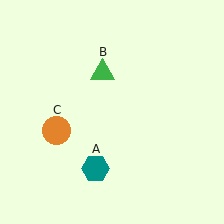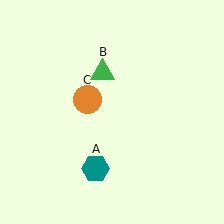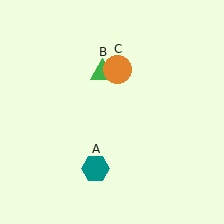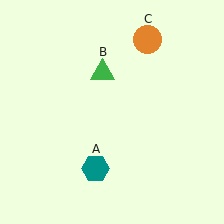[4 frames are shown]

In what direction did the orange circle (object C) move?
The orange circle (object C) moved up and to the right.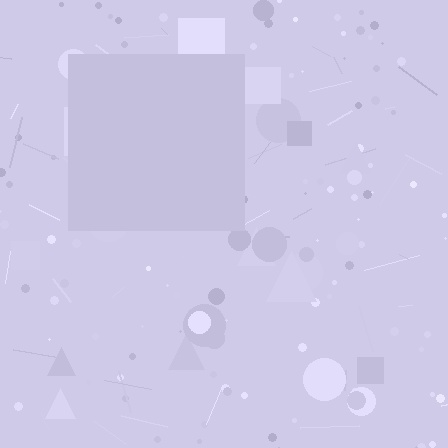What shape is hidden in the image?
A square is hidden in the image.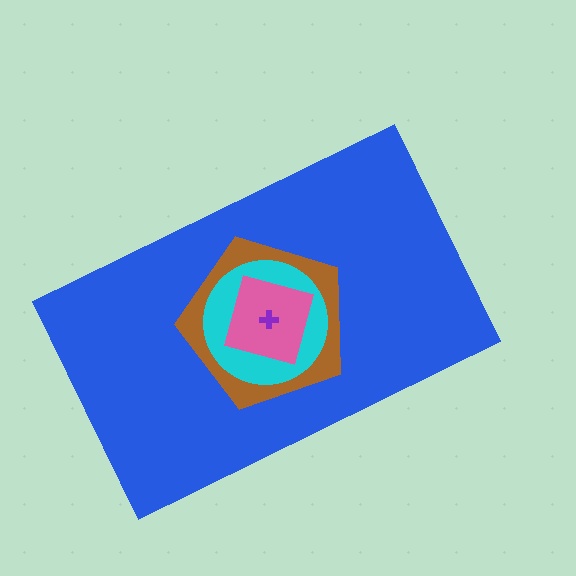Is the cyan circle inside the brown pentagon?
Yes.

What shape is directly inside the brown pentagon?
The cyan circle.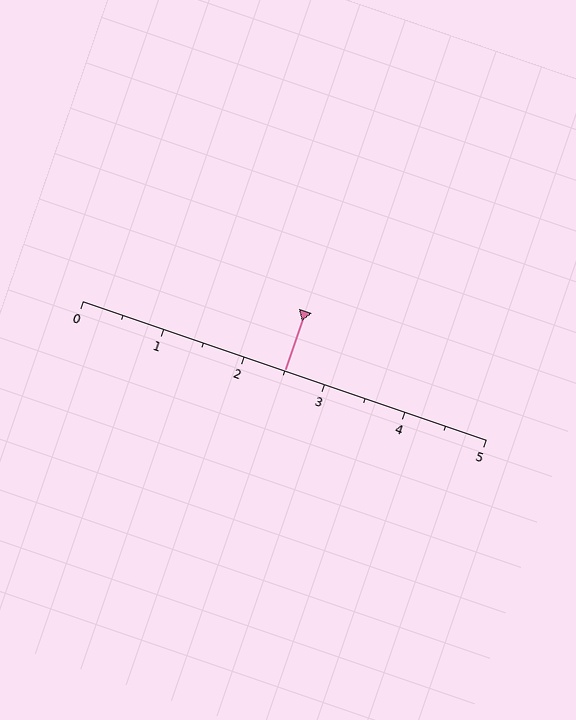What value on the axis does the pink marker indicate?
The marker indicates approximately 2.5.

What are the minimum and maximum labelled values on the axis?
The axis runs from 0 to 5.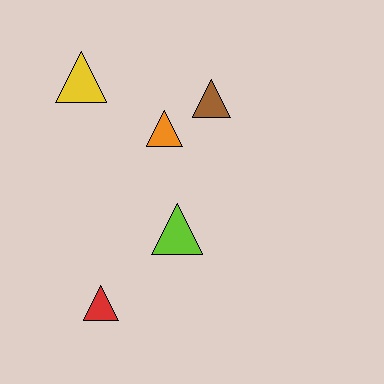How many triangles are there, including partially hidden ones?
There are 5 triangles.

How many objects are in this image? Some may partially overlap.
There are 5 objects.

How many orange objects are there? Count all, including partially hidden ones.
There is 1 orange object.